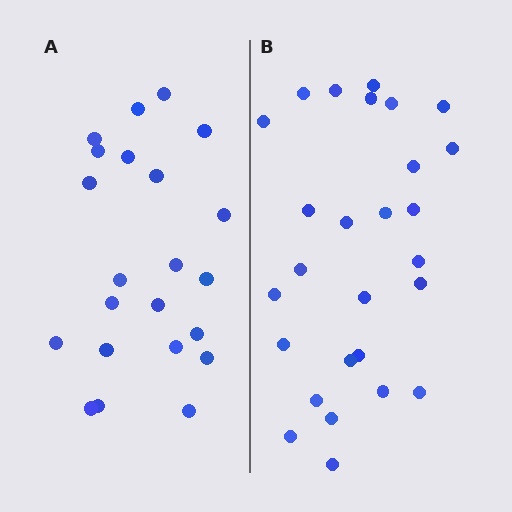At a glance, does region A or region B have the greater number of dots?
Region B (the right region) has more dots.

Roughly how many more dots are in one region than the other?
Region B has about 5 more dots than region A.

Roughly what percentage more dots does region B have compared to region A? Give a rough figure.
About 25% more.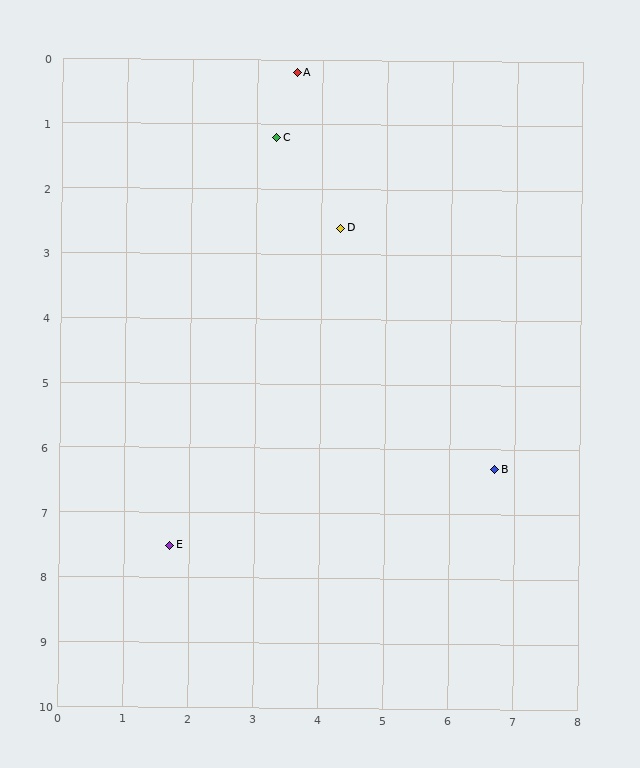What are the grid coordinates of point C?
Point C is at approximately (3.3, 1.2).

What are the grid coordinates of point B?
Point B is at approximately (6.7, 6.3).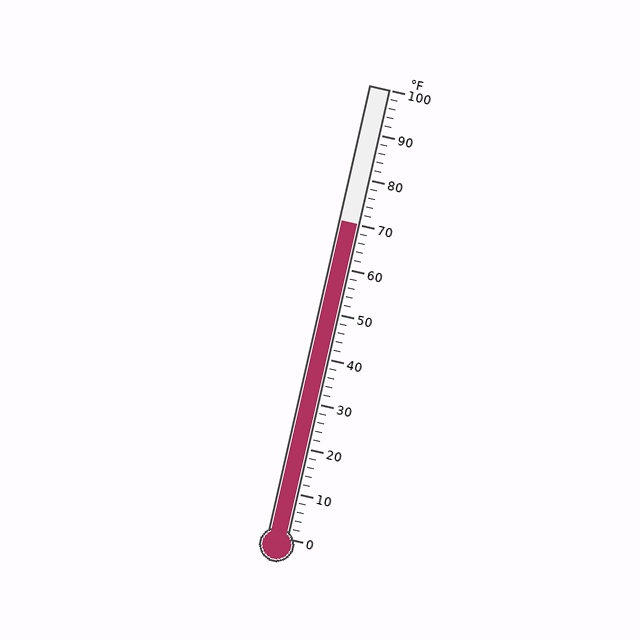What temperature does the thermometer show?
The thermometer shows approximately 70°F.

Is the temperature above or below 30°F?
The temperature is above 30°F.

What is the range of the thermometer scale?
The thermometer scale ranges from 0°F to 100°F.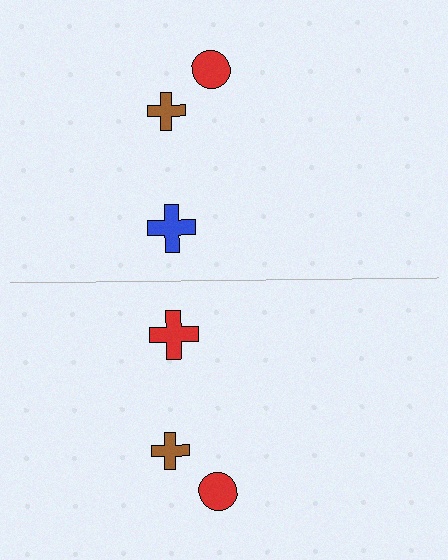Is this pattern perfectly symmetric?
No, the pattern is not perfectly symmetric. The red cross on the bottom side breaks the symmetry — its mirror counterpart is blue.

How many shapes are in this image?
There are 6 shapes in this image.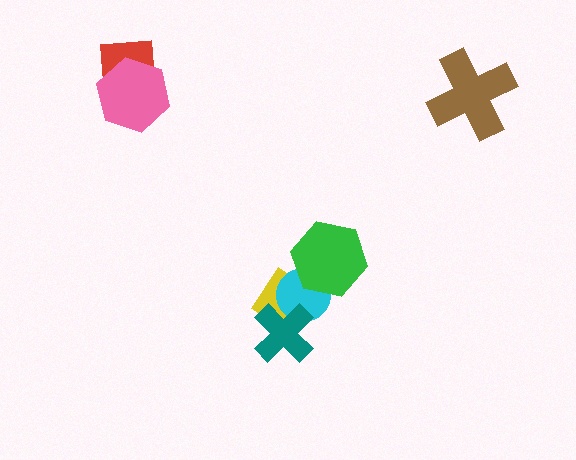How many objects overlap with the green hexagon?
2 objects overlap with the green hexagon.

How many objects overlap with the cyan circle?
3 objects overlap with the cyan circle.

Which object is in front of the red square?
The pink hexagon is in front of the red square.